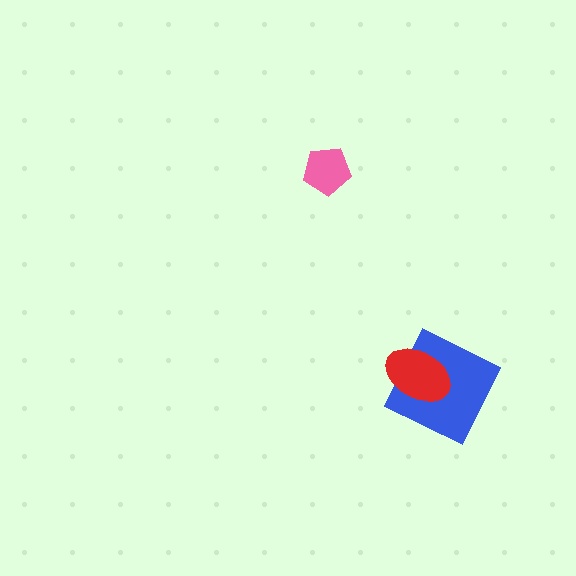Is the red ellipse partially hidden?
No, no other shape covers it.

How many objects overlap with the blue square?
1 object overlaps with the blue square.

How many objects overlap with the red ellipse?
1 object overlaps with the red ellipse.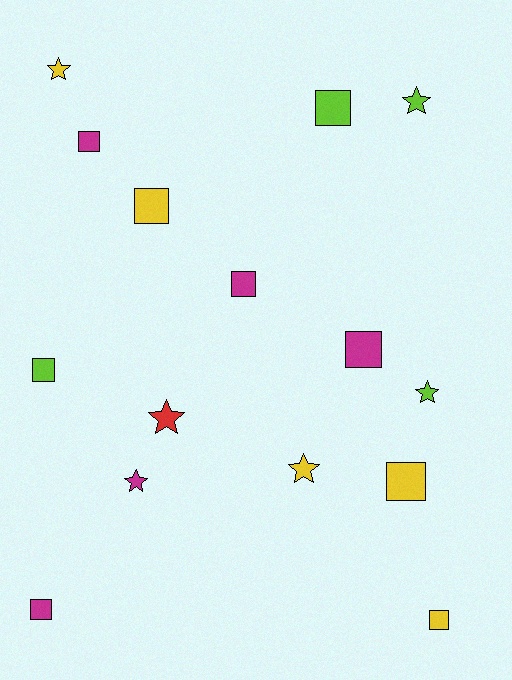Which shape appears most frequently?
Square, with 9 objects.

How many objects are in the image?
There are 15 objects.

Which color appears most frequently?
Yellow, with 5 objects.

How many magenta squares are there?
There are 4 magenta squares.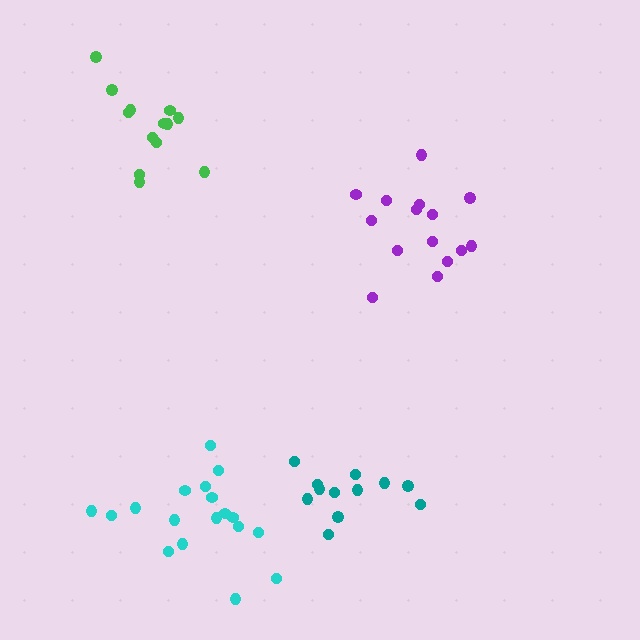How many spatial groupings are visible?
There are 4 spatial groupings.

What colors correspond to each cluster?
The clusters are colored: cyan, green, purple, teal.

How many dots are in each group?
Group 1: 18 dots, Group 2: 13 dots, Group 3: 15 dots, Group 4: 12 dots (58 total).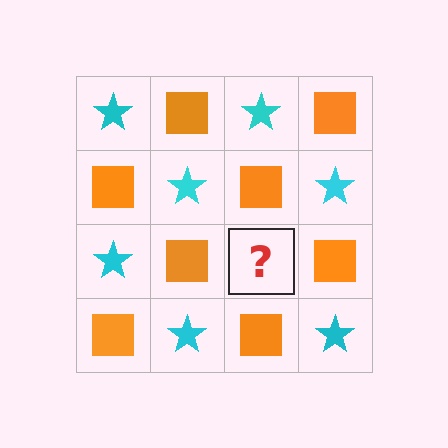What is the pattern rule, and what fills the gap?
The rule is that it alternates cyan star and orange square in a checkerboard pattern. The gap should be filled with a cyan star.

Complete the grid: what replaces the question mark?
The question mark should be replaced with a cyan star.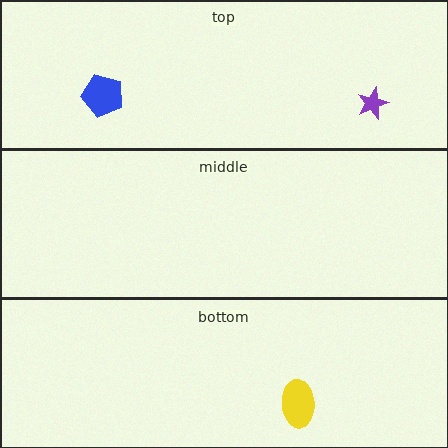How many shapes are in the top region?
2.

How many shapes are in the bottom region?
1.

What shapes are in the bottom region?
The yellow ellipse.